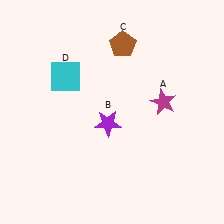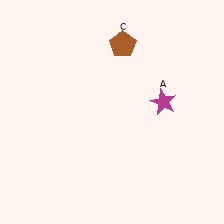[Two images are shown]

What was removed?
The purple star (B), the cyan square (D) were removed in Image 2.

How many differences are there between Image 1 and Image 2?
There are 2 differences between the two images.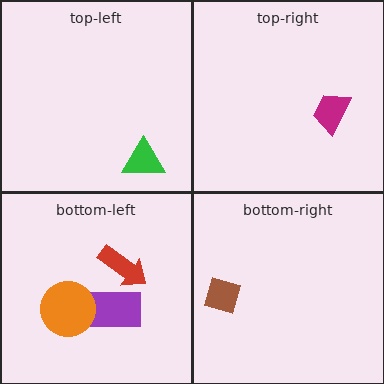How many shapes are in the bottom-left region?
3.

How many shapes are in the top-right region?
1.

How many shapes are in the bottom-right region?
1.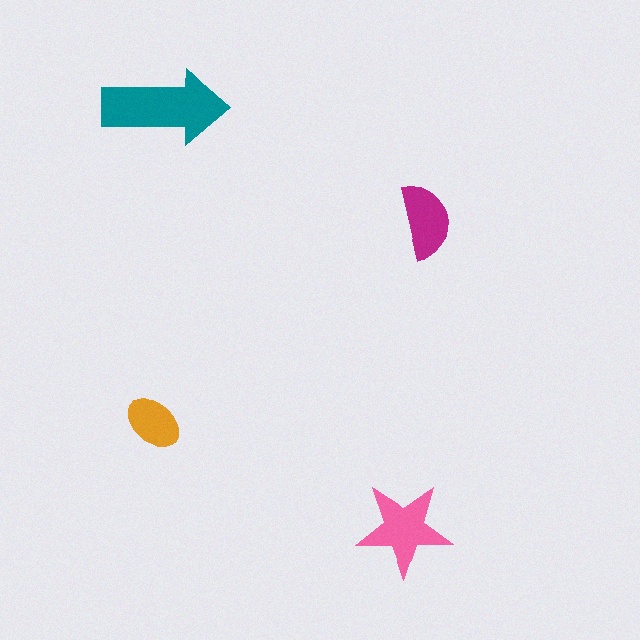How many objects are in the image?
There are 4 objects in the image.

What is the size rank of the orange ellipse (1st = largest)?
4th.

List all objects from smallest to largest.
The orange ellipse, the magenta semicircle, the pink star, the teal arrow.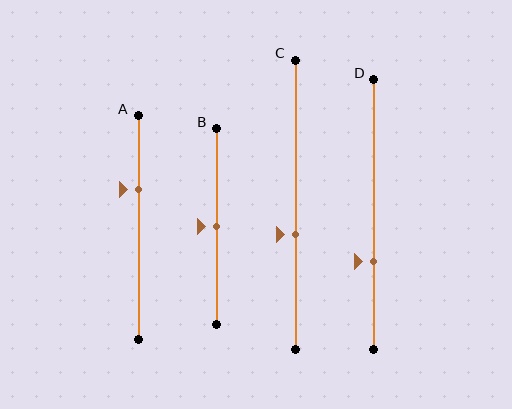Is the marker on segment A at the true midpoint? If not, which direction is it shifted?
No, the marker on segment A is shifted upward by about 17% of the segment length.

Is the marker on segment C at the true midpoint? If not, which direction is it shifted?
No, the marker on segment C is shifted downward by about 10% of the segment length.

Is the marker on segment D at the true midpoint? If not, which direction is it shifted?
No, the marker on segment D is shifted downward by about 18% of the segment length.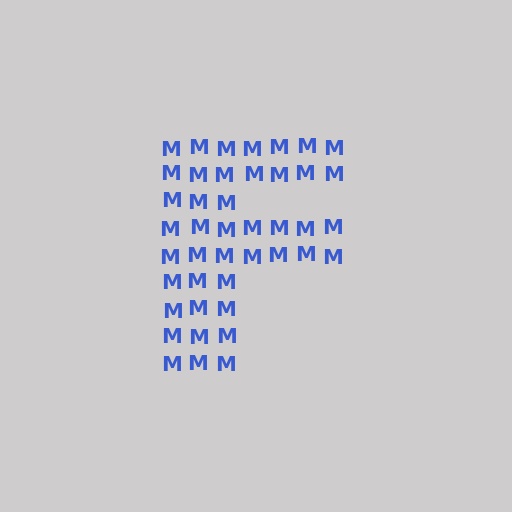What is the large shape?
The large shape is the letter F.